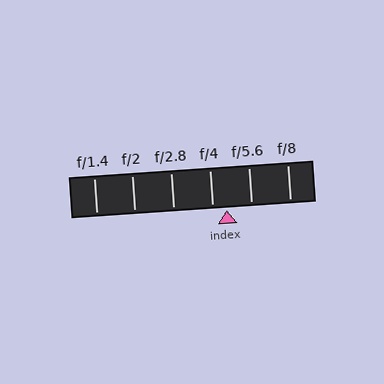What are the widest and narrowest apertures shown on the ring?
The widest aperture shown is f/1.4 and the narrowest is f/8.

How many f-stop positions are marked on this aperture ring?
There are 6 f-stop positions marked.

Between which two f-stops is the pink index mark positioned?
The index mark is between f/4 and f/5.6.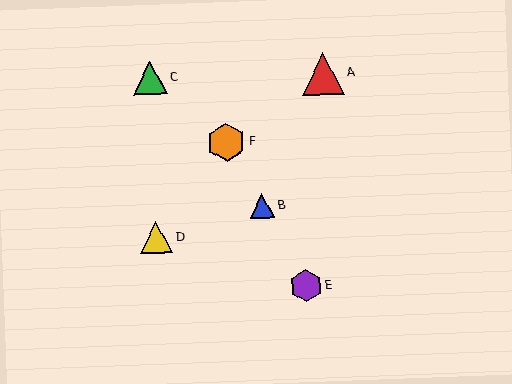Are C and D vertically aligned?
Yes, both are at x≈150.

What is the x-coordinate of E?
Object E is at x≈306.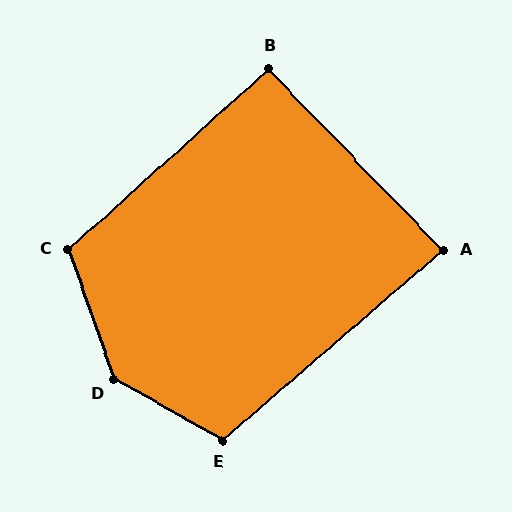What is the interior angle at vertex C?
Approximately 113 degrees (obtuse).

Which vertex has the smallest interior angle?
A, at approximately 87 degrees.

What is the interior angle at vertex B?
Approximately 92 degrees (approximately right).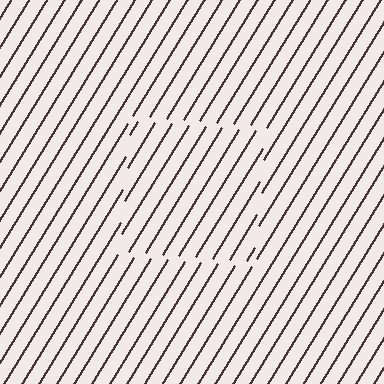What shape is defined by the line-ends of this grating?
An illusory square. The interior of the shape contains the same grating, shifted by half a period — the contour is defined by the phase discontinuity where line-ends from the inner and outer gratings abut.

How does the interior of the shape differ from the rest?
The interior of the shape contains the same grating, shifted by half a period — the contour is defined by the phase discontinuity where line-ends from the inner and outer gratings abut.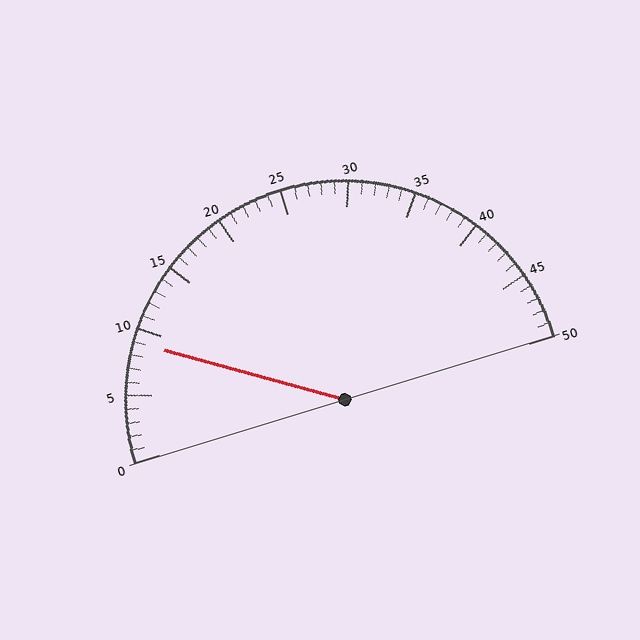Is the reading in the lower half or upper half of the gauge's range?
The reading is in the lower half of the range (0 to 50).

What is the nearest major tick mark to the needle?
The nearest major tick mark is 10.